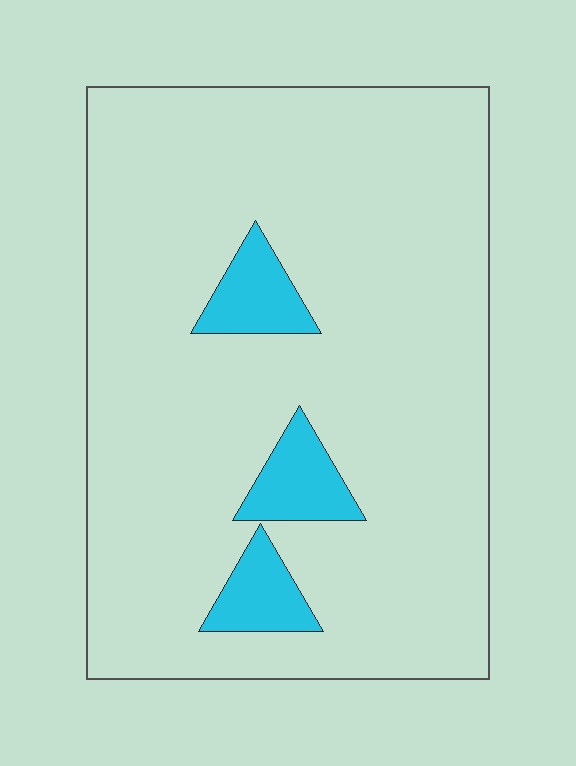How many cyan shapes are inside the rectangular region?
3.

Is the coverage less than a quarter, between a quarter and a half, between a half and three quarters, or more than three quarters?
Less than a quarter.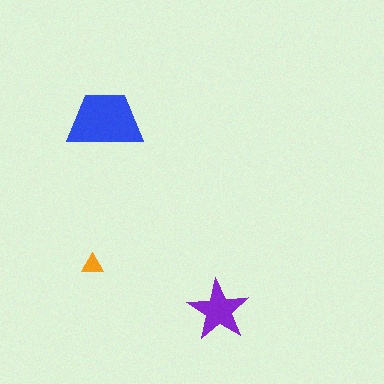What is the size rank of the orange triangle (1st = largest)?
3rd.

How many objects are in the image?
There are 3 objects in the image.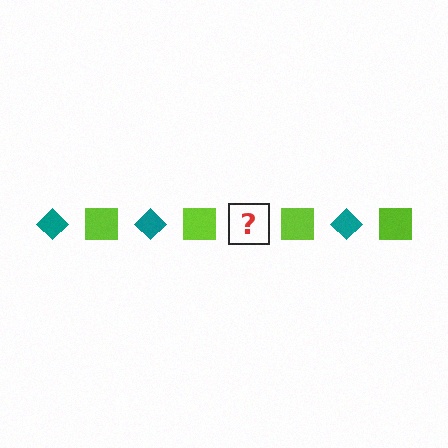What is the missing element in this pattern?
The missing element is a teal diamond.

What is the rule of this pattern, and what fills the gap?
The rule is that the pattern alternates between teal diamond and lime square. The gap should be filled with a teal diamond.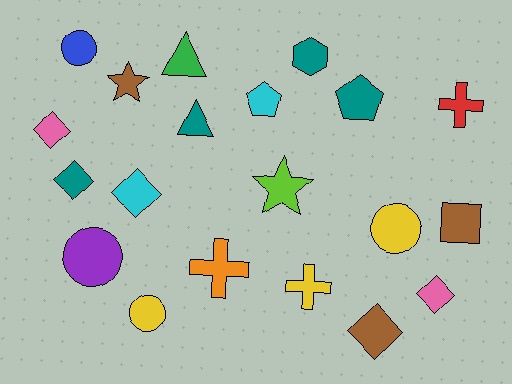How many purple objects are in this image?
There is 1 purple object.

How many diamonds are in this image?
There are 5 diamonds.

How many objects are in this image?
There are 20 objects.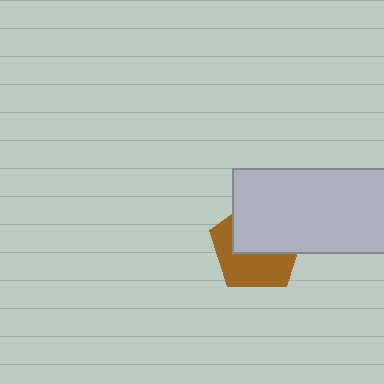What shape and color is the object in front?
The object in front is a light gray rectangle.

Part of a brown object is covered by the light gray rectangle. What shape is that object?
It is a pentagon.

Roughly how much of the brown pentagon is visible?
About half of it is visible (roughly 49%).